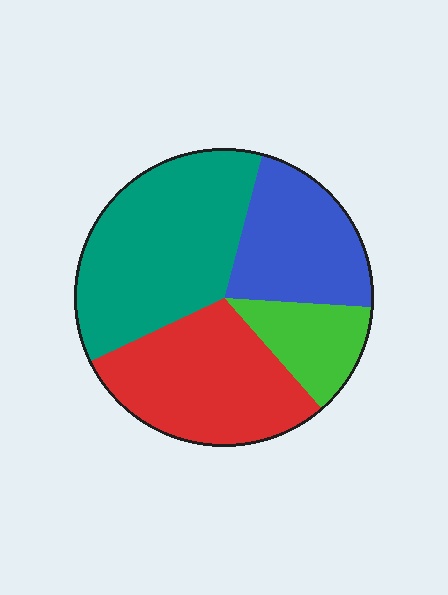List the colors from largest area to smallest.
From largest to smallest: teal, red, blue, green.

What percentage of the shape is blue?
Blue covers about 20% of the shape.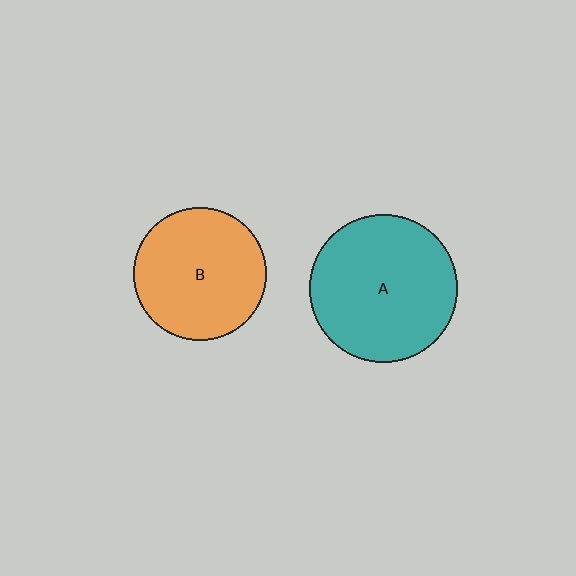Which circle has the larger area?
Circle A (teal).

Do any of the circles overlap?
No, none of the circles overlap.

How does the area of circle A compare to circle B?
Approximately 1.2 times.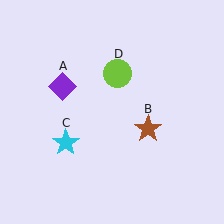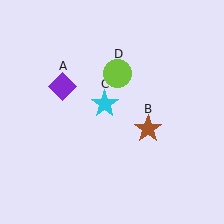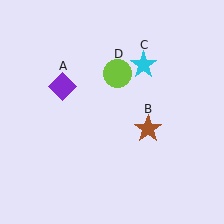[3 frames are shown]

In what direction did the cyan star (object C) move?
The cyan star (object C) moved up and to the right.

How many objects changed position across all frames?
1 object changed position: cyan star (object C).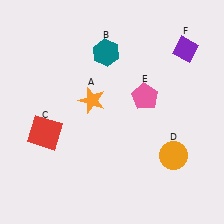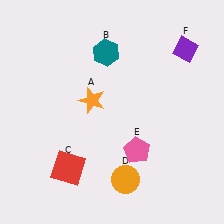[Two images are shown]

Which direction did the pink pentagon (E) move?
The pink pentagon (E) moved down.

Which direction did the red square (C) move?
The red square (C) moved down.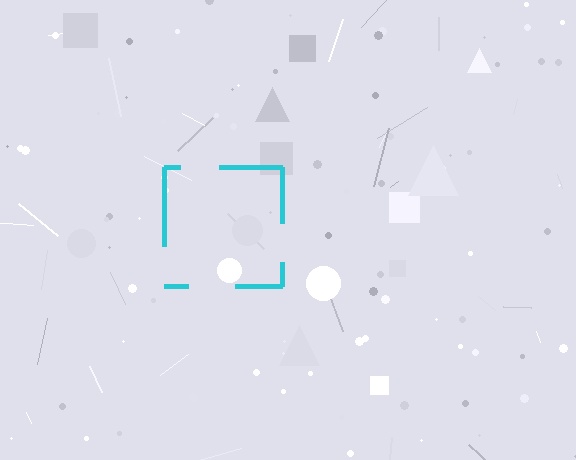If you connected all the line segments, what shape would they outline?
They would outline a square.